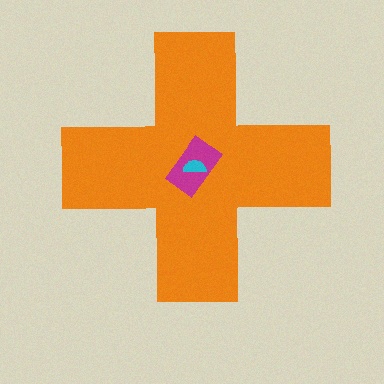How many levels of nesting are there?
3.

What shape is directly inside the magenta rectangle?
The cyan semicircle.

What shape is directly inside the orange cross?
The magenta rectangle.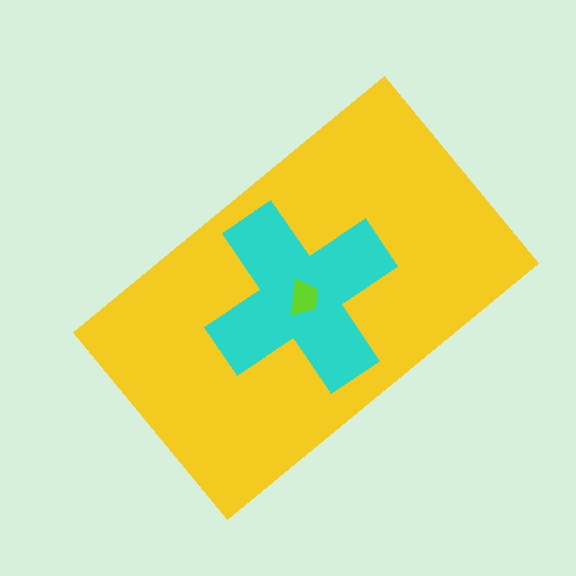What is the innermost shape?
The lime trapezoid.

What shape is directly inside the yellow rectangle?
The cyan cross.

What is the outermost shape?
The yellow rectangle.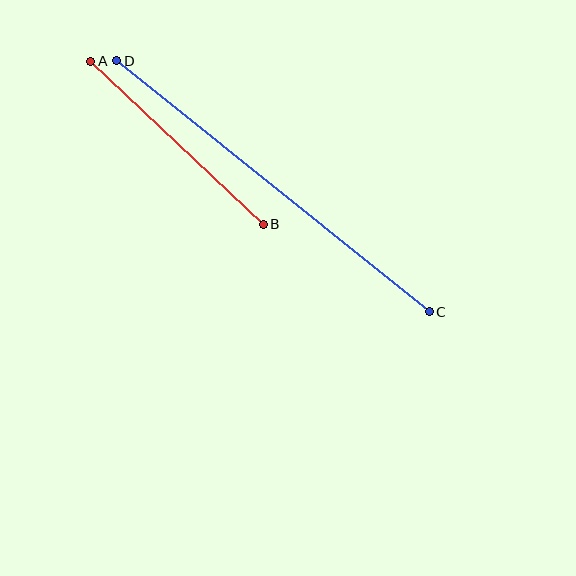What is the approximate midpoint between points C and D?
The midpoint is at approximately (273, 186) pixels.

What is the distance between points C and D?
The distance is approximately 401 pixels.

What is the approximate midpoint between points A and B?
The midpoint is at approximately (177, 143) pixels.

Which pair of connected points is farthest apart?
Points C and D are farthest apart.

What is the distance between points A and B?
The distance is approximately 237 pixels.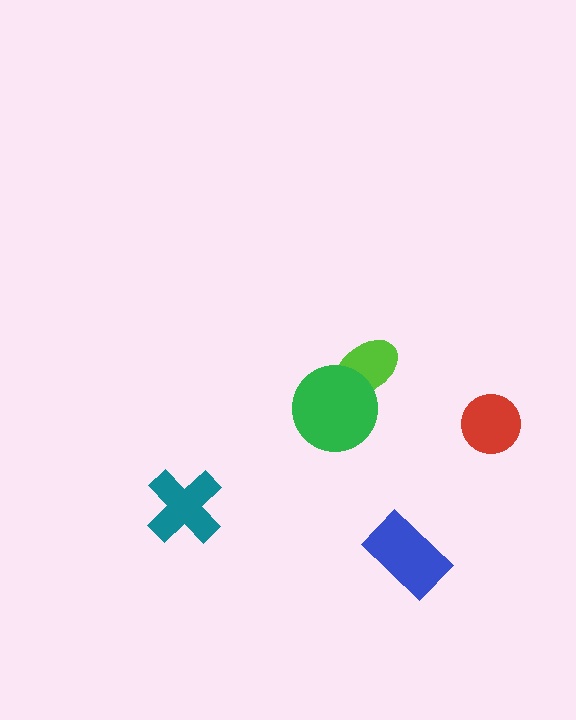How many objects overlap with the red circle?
0 objects overlap with the red circle.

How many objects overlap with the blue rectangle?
0 objects overlap with the blue rectangle.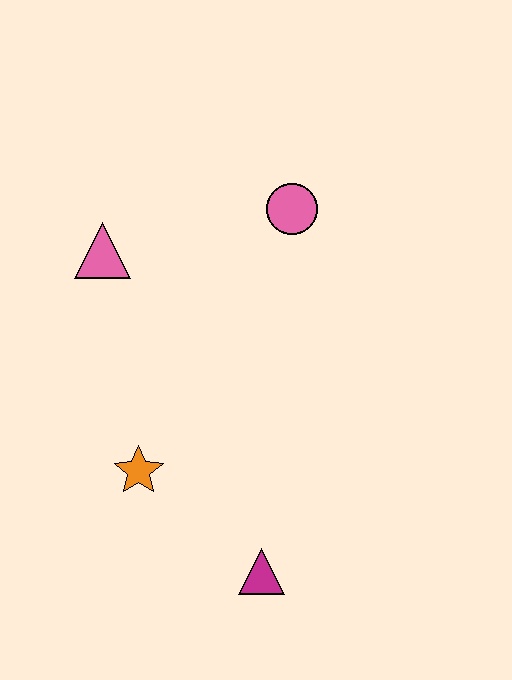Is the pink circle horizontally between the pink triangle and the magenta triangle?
No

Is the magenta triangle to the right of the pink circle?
No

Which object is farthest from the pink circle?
The magenta triangle is farthest from the pink circle.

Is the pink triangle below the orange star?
No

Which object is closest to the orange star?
The magenta triangle is closest to the orange star.